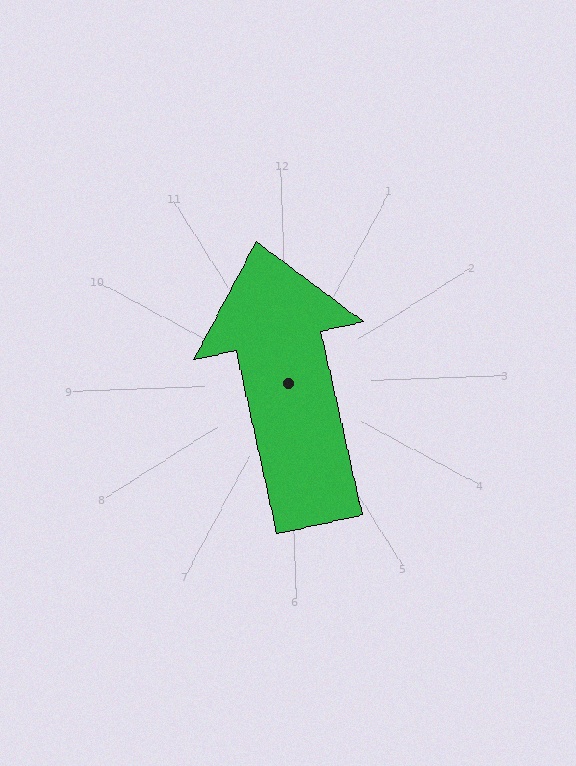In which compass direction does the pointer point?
North.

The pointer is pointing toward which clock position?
Roughly 12 o'clock.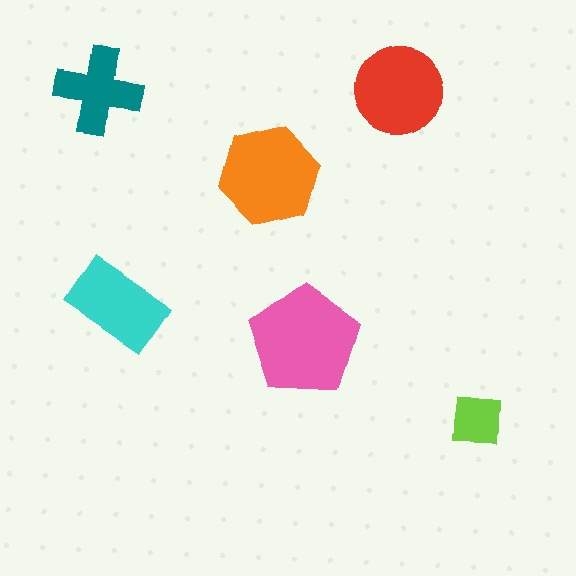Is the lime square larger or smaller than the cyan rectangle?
Smaller.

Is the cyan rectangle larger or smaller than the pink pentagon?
Smaller.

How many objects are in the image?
There are 6 objects in the image.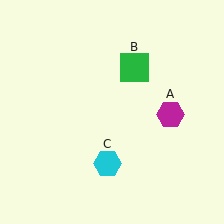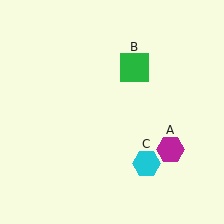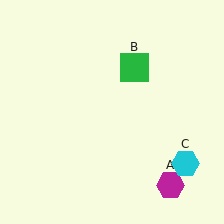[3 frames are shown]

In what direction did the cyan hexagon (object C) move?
The cyan hexagon (object C) moved right.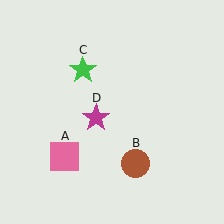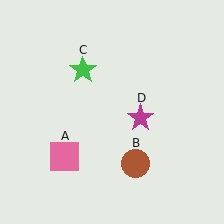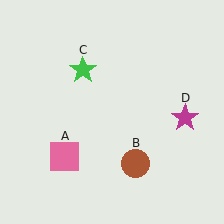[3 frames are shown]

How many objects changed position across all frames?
1 object changed position: magenta star (object D).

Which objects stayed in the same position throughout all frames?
Pink square (object A) and brown circle (object B) and green star (object C) remained stationary.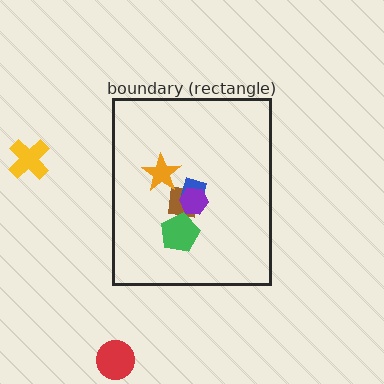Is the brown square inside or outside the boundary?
Inside.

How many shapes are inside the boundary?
5 inside, 2 outside.